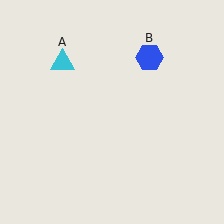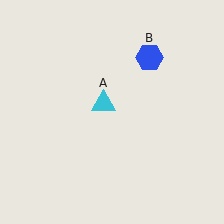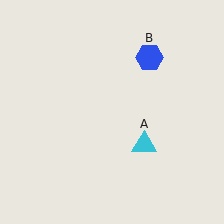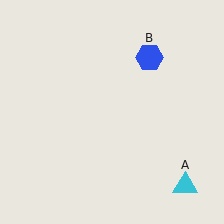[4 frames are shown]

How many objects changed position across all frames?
1 object changed position: cyan triangle (object A).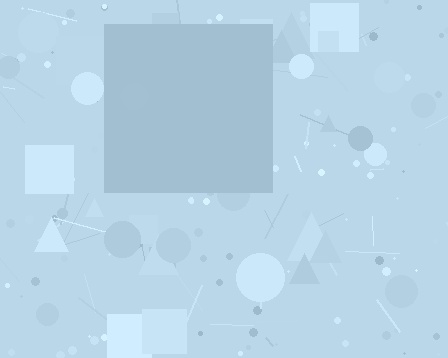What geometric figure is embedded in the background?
A square is embedded in the background.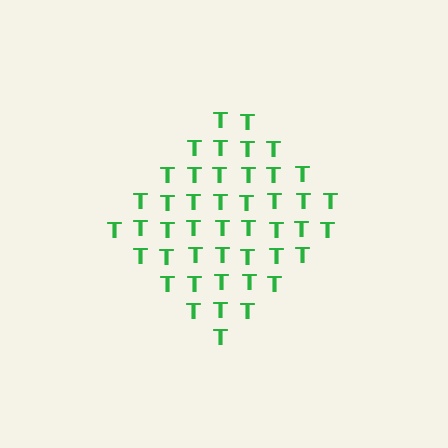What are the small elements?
The small elements are letter T's.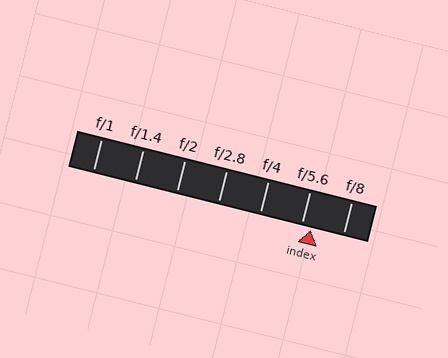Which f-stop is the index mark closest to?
The index mark is closest to f/5.6.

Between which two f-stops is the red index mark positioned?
The index mark is between f/5.6 and f/8.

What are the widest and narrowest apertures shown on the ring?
The widest aperture shown is f/1 and the narrowest is f/8.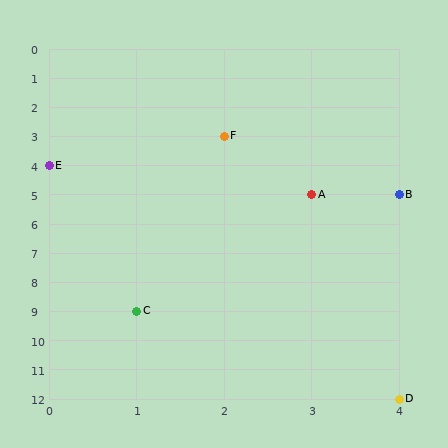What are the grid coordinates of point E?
Point E is at grid coordinates (0, 4).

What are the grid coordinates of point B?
Point B is at grid coordinates (4, 5).